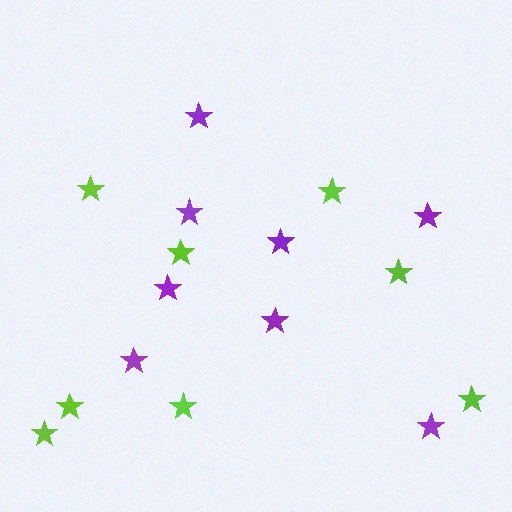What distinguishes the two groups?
There are 2 groups: one group of lime stars (8) and one group of purple stars (8).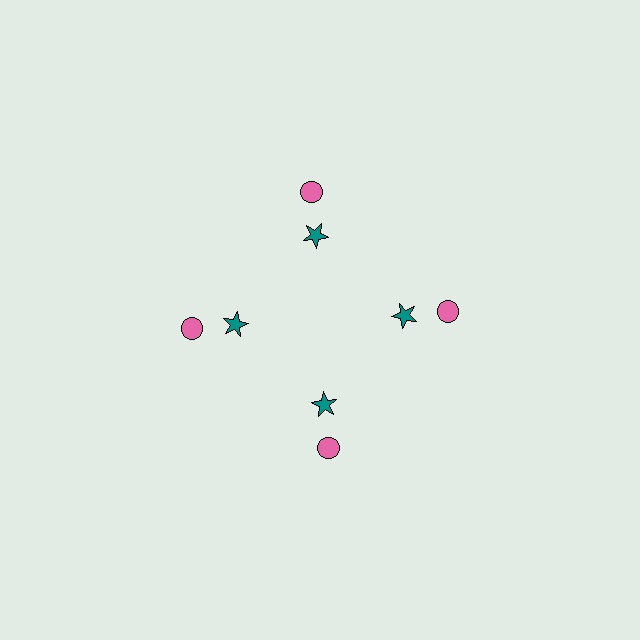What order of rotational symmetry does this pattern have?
This pattern has 4-fold rotational symmetry.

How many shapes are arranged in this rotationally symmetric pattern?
There are 8 shapes, arranged in 4 groups of 2.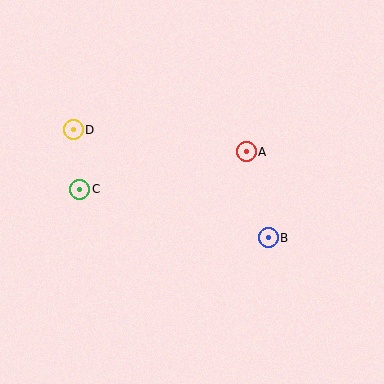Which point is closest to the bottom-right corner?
Point B is closest to the bottom-right corner.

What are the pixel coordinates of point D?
Point D is at (73, 130).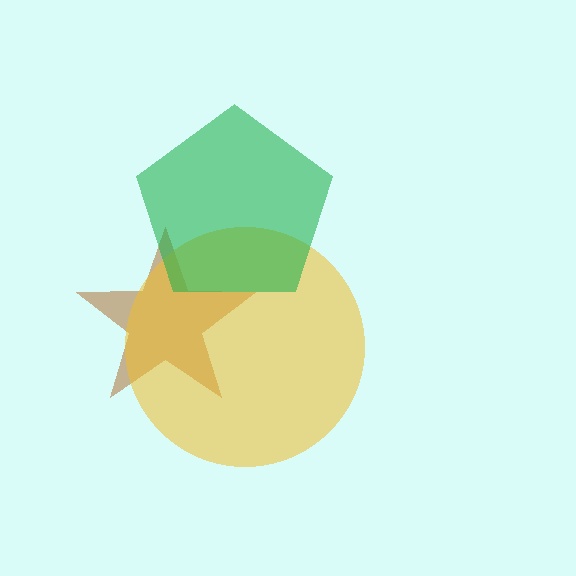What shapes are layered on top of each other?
The layered shapes are: a brown star, a yellow circle, a green pentagon.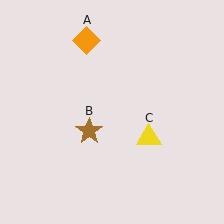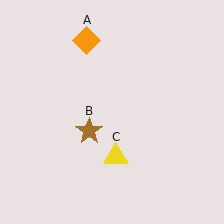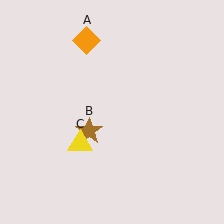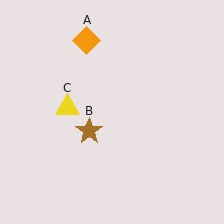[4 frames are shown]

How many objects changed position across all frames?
1 object changed position: yellow triangle (object C).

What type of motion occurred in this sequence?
The yellow triangle (object C) rotated clockwise around the center of the scene.